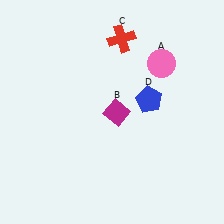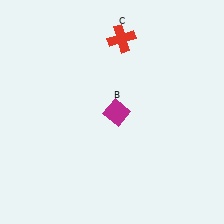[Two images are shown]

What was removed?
The blue pentagon (D), the pink circle (A) were removed in Image 2.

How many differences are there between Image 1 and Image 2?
There are 2 differences between the two images.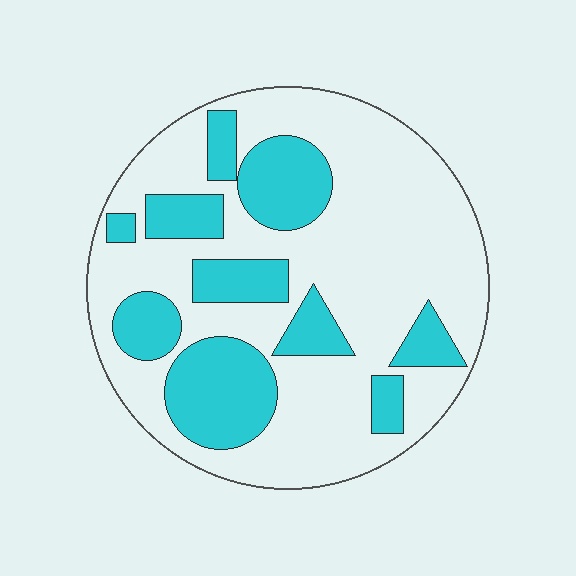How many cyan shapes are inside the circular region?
10.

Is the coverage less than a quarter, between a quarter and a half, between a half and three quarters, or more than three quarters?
Between a quarter and a half.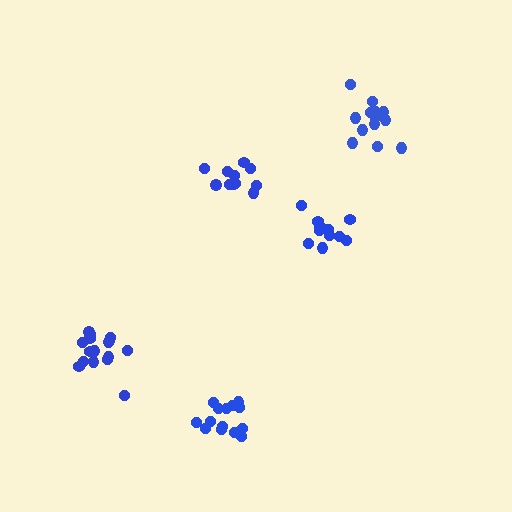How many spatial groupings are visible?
There are 5 spatial groupings.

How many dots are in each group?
Group 1: 16 dots, Group 2: 14 dots, Group 3: 11 dots, Group 4: 14 dots, Group 5: 12 dots (67 total).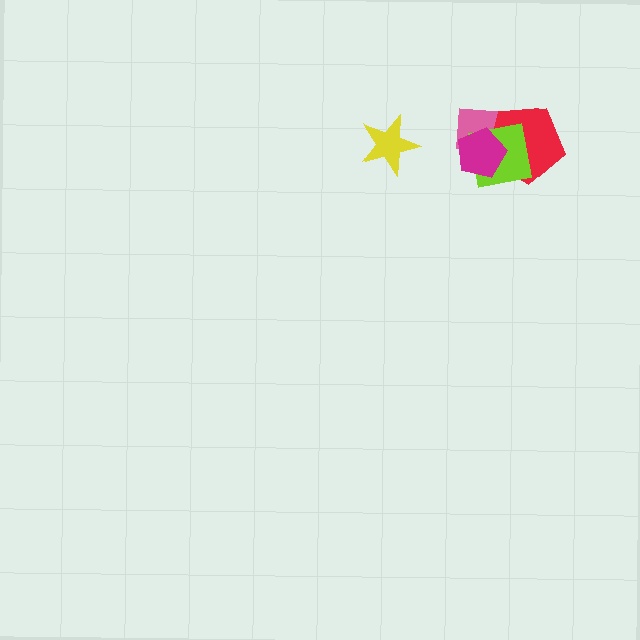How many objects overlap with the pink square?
3 objects overlap with the pink square.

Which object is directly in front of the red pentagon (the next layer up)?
The lime square is directly in front of the red pentagon.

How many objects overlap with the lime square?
3 objects overlap with the lime square.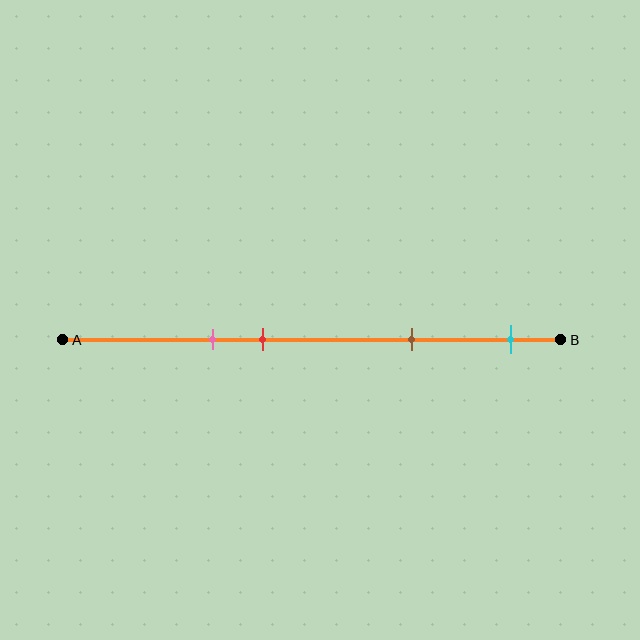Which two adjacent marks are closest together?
The pink and red marks are the closest adjacent pair.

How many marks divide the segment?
There are 4 marks dividing the segment.